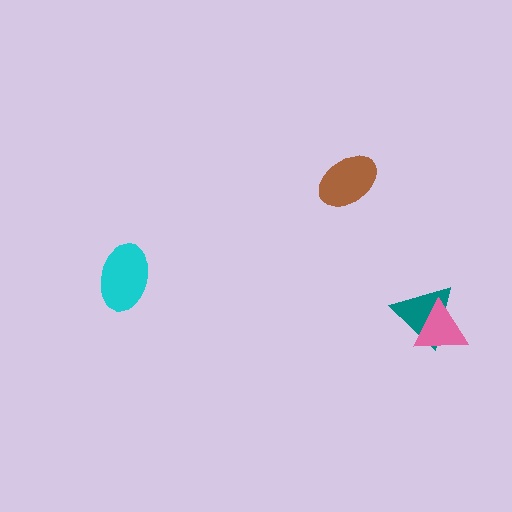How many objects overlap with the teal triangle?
1 object overlaps with the teal triangle.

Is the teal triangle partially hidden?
Yes, it is partially covered by another shape.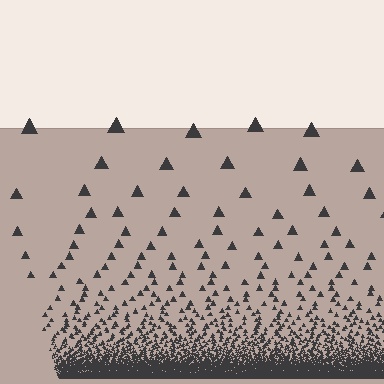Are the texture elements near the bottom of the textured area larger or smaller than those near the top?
Smaller. The gradient is inverted — elements near the bottom are smaller and denser.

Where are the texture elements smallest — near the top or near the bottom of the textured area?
Near the bottom.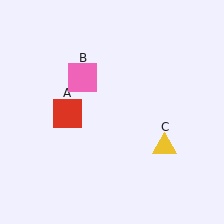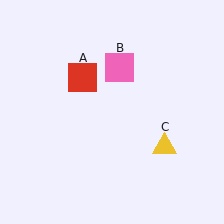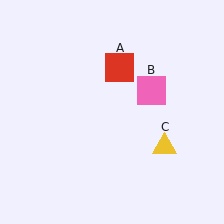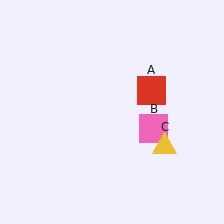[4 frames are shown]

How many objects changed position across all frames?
2 objects changed position: red square (object A), pink square (object B).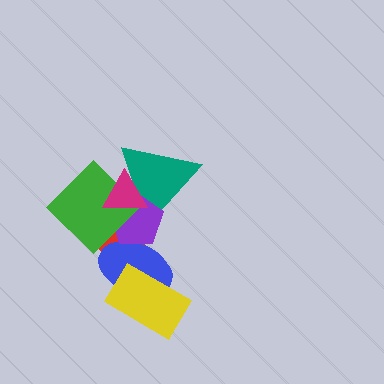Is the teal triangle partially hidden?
Yes, it is partially covered by another shape.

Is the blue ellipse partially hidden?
Yes, it is partially covered by another shape.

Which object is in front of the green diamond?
The magenta triangle is in front of the green diamond.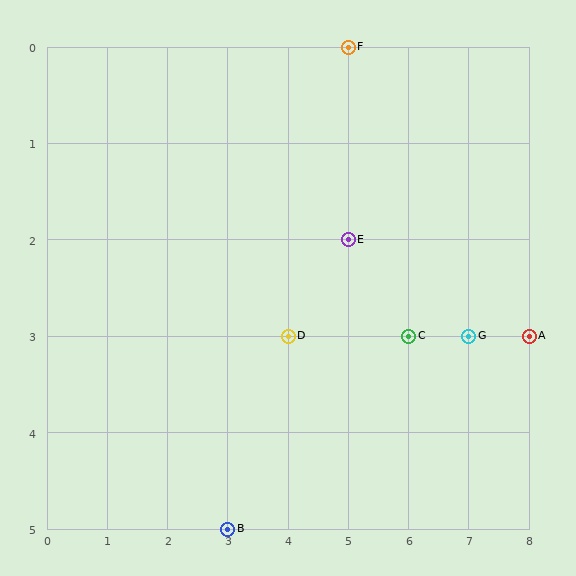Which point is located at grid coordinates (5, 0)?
Point F is at (5, 0).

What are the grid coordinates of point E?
Point E is at grid coordinates (5, 2).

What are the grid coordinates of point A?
Point A is at grid coordinates (8, 3).